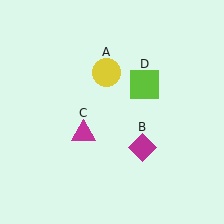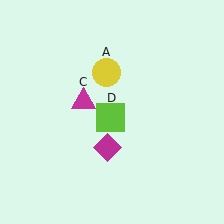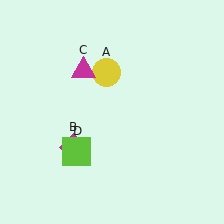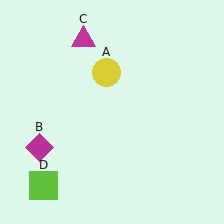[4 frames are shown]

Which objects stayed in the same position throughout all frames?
Yellow circle (object A) remained stationary.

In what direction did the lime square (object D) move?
The lime square (object D) moved down and to the left.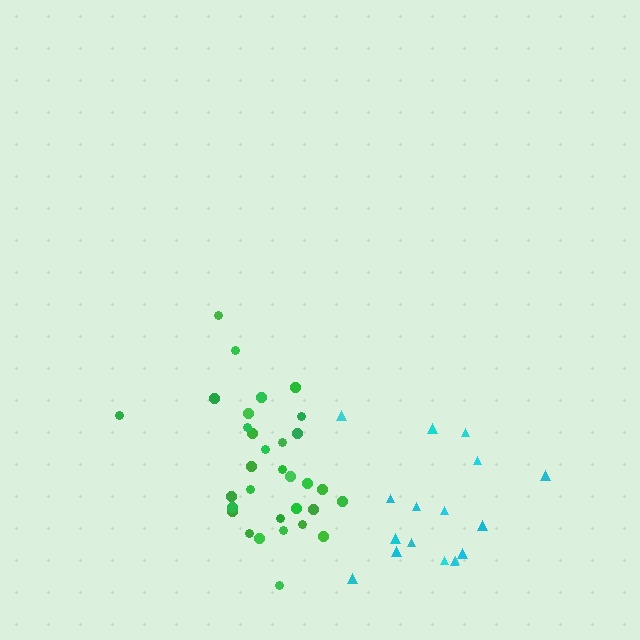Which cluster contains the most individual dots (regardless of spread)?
Green (32).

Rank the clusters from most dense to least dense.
green, cyan.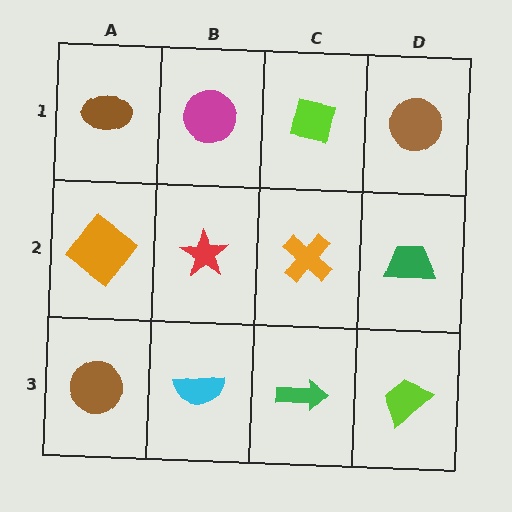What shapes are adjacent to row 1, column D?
A green trapezoid (row 2, column D), a lime square (row 1, column C).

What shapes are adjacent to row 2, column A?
A brown ellipse (row 1, column A), a brown circle (row 3, column A), a red star (row 2, column B).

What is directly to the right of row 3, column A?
A cyan semicircle.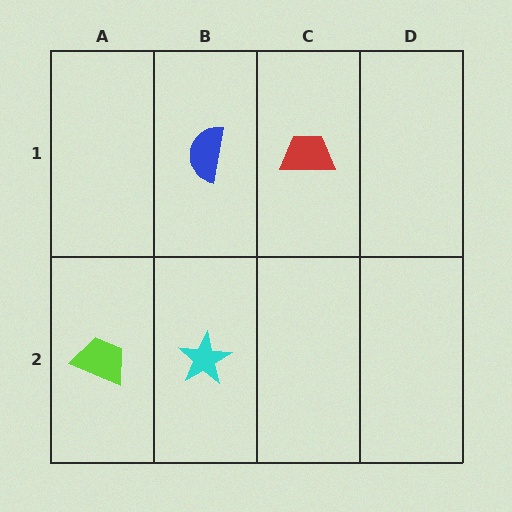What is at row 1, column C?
A red trapezoid.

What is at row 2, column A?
A lime trapezoid.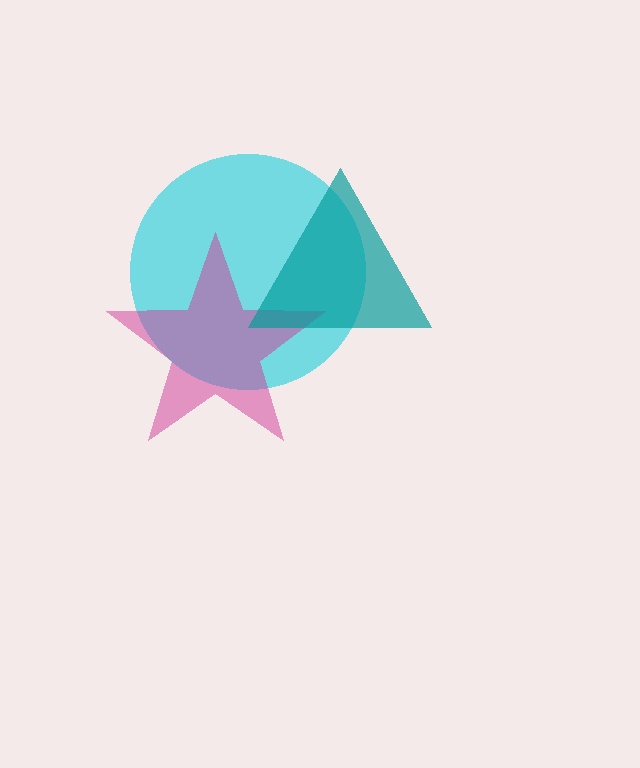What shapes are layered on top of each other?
The layered shapes are: a cyan circle, a magenta star, a teal triangle.